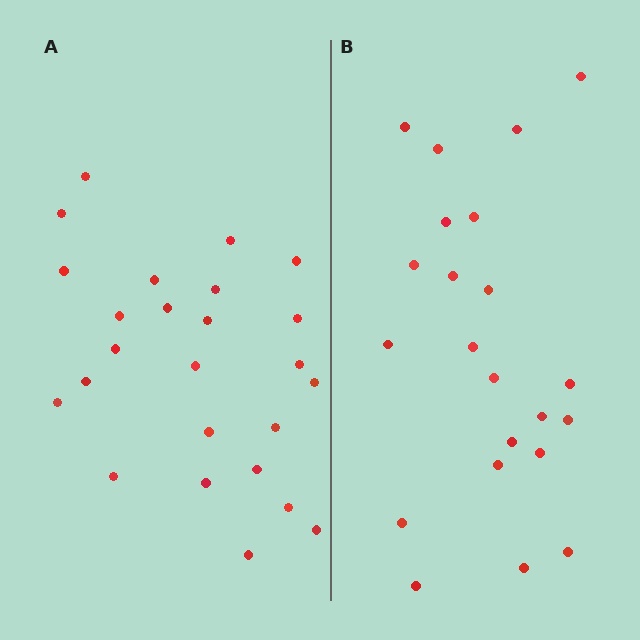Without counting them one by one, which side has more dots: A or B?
Region A (the left region) has more dots.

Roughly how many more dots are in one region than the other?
Region A has just a few more — roughly 2 or 3 more dots than region B.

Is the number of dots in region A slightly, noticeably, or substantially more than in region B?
Region A has only slightly more — the two regions are fairly close. The ratio is roughly 1.1 to 1.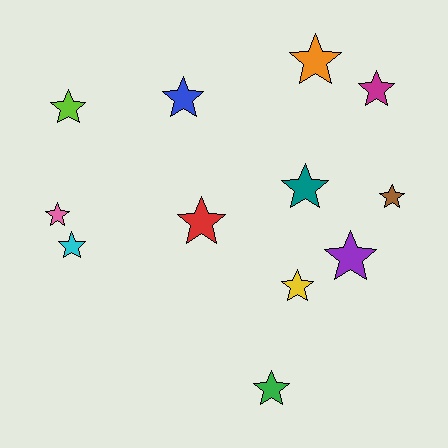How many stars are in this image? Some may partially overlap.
There are 12 stars.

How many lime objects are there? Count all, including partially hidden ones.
There is 1 lime object.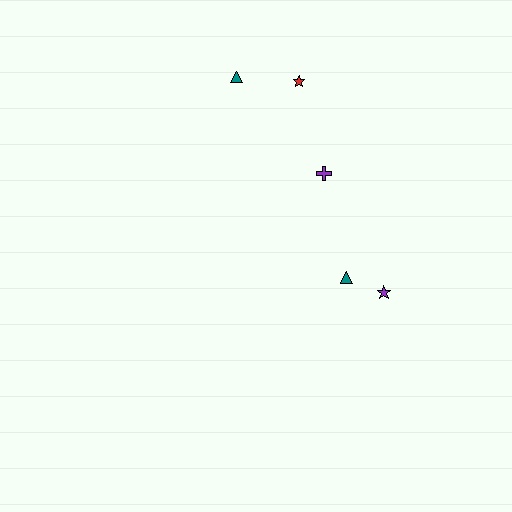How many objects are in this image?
There are 5 objects.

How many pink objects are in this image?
There are no pink objects.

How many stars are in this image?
There are 2 stars.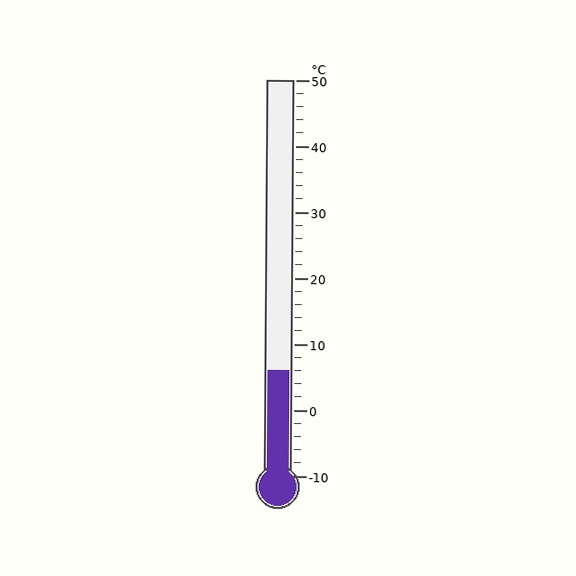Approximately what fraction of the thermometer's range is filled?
The thermometer is filled to approximately 25% of its range.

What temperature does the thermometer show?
The thermometer shows approximately 6°C.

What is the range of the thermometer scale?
The thermometer scale ranges from -10°C to 50°C.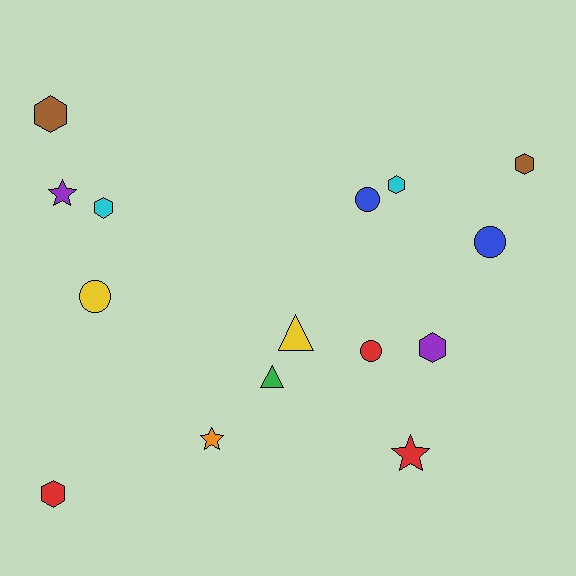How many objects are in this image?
There are 15 objects.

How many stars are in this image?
There are 3 stars.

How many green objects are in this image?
There is 1 green object.